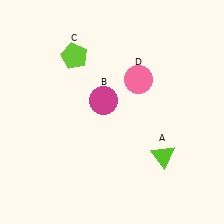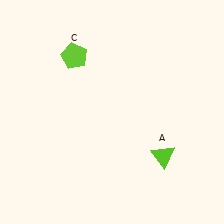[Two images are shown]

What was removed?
The magenta circle (B), the pink circle (D) were removed in Image 2.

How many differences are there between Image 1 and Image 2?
There are 2 differences between the two images.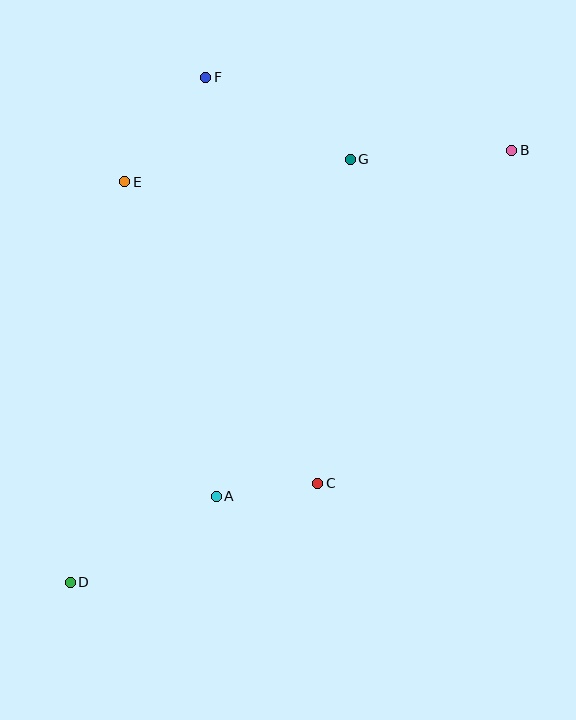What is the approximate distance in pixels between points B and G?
The distance between B and G is approximately 162 pixels.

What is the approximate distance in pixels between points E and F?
The distance between E and F is approximately 132 pixels.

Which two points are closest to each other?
Points A and C are closest to each other.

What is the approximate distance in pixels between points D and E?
The distance between D and E is approximately 404 pixels.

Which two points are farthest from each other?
Points B and D are farthest from each other.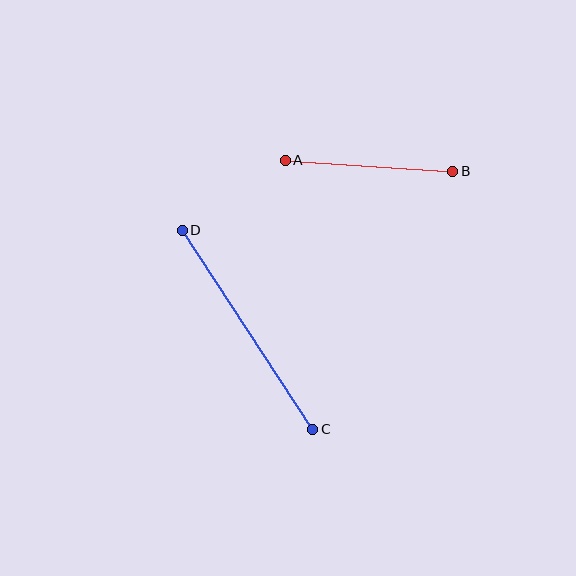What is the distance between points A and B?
The distance is approximately 168 pixels.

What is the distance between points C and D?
The distance is approximately 238 pixels.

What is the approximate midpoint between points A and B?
The midpoint is at approximately (369, 166) pixels.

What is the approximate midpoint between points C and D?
The midpoint is at approximately (248, 330) pixels.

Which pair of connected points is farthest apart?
Points C and D are farthest apart.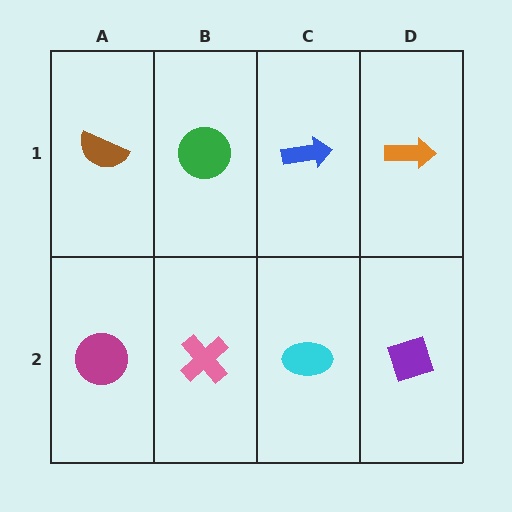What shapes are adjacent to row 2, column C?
A blue arrow (row 1, column C), a pink cross (row 2, column B), a purple diamond (row 2, column D).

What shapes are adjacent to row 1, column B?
A pink cross (row 2, column B), a brown semicircle (row 1, column A), a blue arrow (row 1, column C).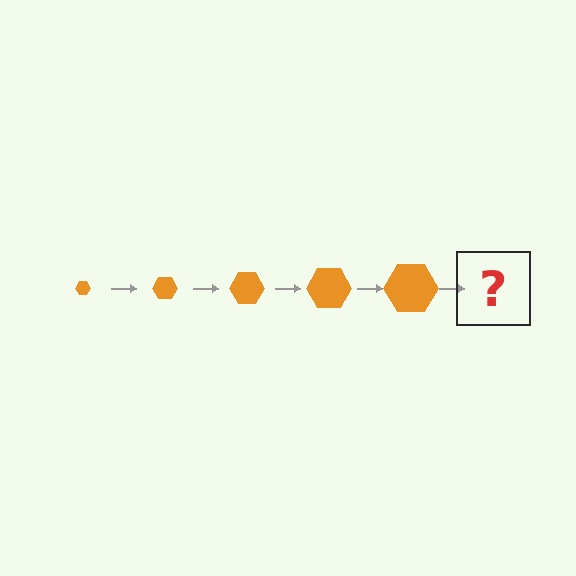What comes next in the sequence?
The next element should be an orange hexagon, larger than the previous one.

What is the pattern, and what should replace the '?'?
The pattern is that the hexagon gets progressively larger each step. The '?' should be an orange hexagon, larger than the previous one.